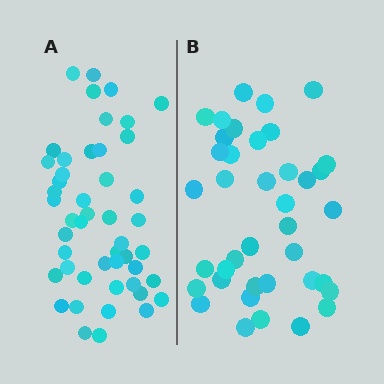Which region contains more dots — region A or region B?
Region A (the left region) has more dots.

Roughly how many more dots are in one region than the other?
Region A has roughly 8 or so more dots than region B.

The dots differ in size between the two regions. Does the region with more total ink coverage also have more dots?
No. Region B has more total ink coverage because its dots are larger, but region A actually contains more individual dots. Total area can be misleading — the number of items is what matters here.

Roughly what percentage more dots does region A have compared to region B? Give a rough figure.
About 25% more.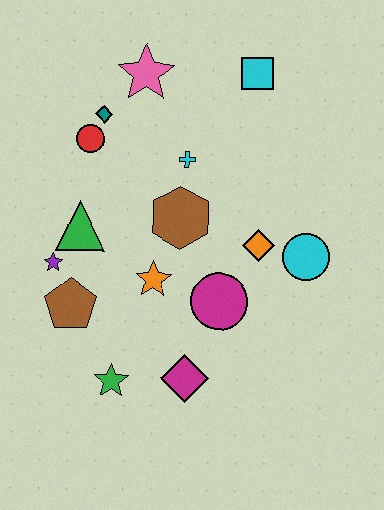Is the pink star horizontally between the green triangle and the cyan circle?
Yes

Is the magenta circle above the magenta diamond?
Yes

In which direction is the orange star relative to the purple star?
The orange star is to the right of the purple star.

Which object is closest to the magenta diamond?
The green star is closest to the magenta diamond.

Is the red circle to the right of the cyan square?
No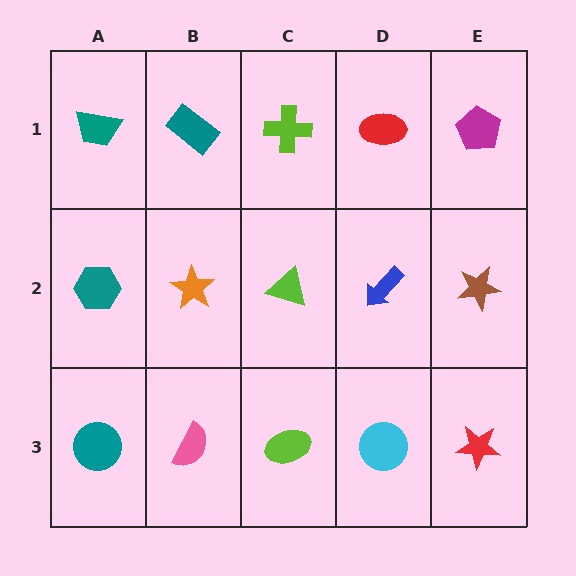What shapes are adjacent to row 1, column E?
A brown star (row 2, column E), a red ellipse (row 1, column D).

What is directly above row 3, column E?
A brown star.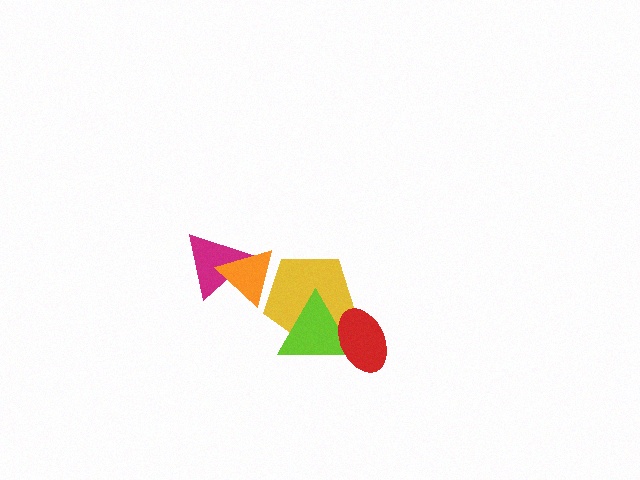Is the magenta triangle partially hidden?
Yes, it is partially covered by another shape.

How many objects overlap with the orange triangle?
2 objects overlap with the orange triangle.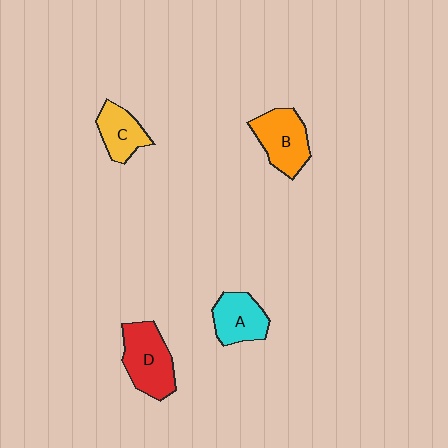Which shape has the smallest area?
Shape C (yellow).